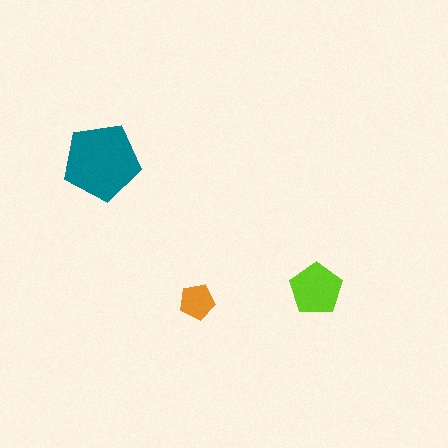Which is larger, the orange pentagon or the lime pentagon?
The lime one.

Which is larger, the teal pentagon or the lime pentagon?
The teal one.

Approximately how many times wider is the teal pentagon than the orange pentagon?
About 2 times wider.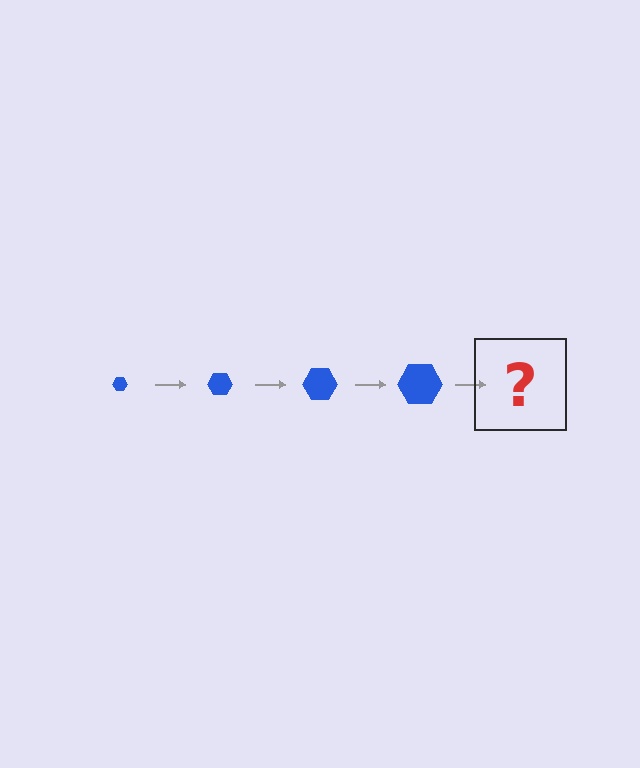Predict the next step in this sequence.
The next step is a blue hexagon, larger than the previous one.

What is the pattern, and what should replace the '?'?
The pattern is that the hexagon gets progressively larger each step. The '?' should be a blue hexagon, larger than the previous one.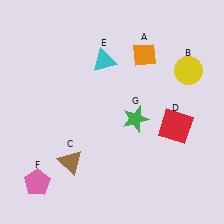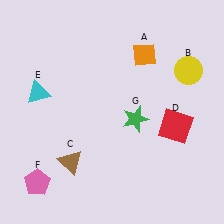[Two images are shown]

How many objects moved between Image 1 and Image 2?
1 object moved between the two images.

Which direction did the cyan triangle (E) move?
The cyan triangle (E) moved left.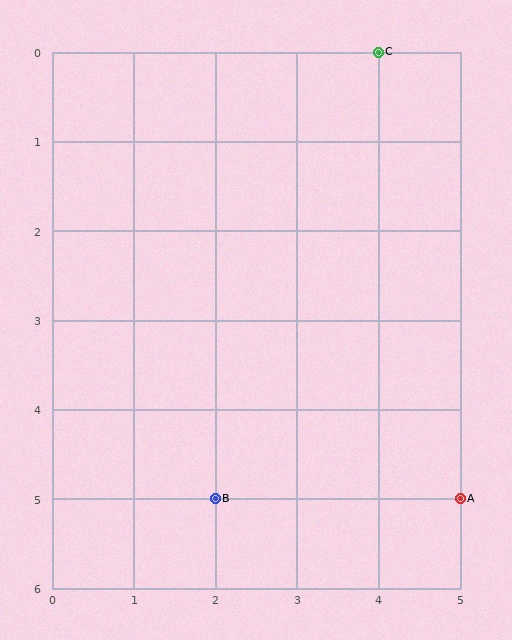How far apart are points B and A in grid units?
Points B and A are 3 columns apart.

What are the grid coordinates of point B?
Point B is at grid coordinates (2, 5).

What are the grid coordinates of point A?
Point A is at grid coordinates (5, 5).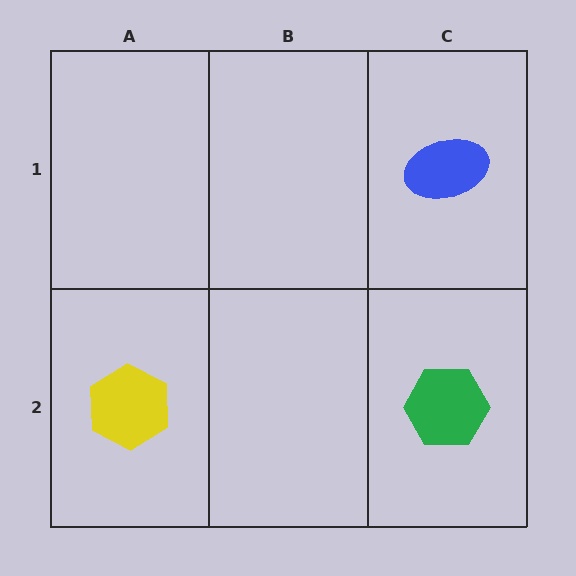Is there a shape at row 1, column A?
No, that cell is empty.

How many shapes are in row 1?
1 shape.